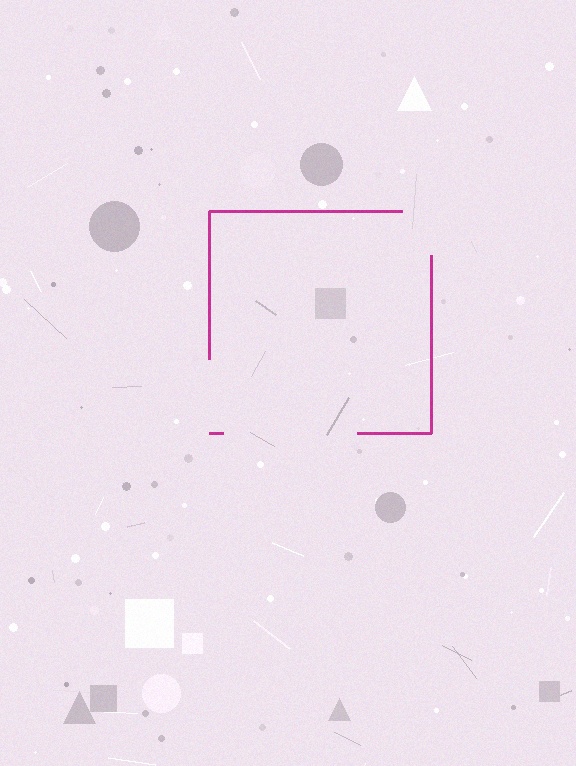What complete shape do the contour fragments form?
The contour fragments form a square.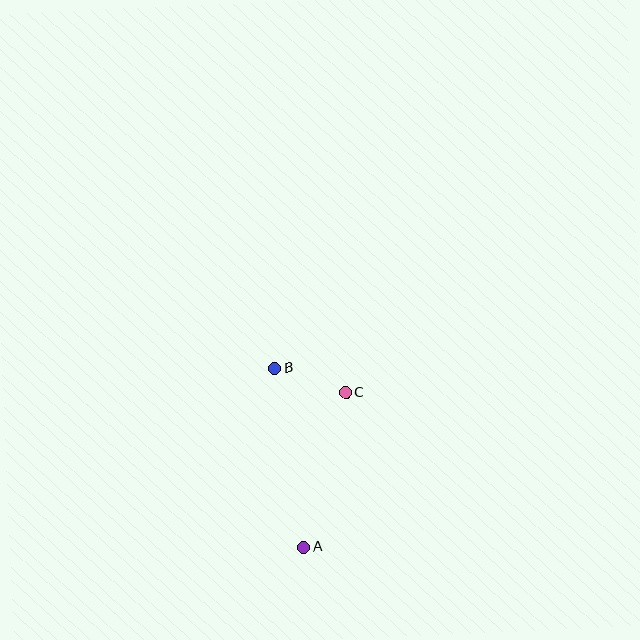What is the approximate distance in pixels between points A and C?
The distance between A and C is approximately 160 pixels.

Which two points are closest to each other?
Points B and C are closest to each other.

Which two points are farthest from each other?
Points A and B are farthest from each other.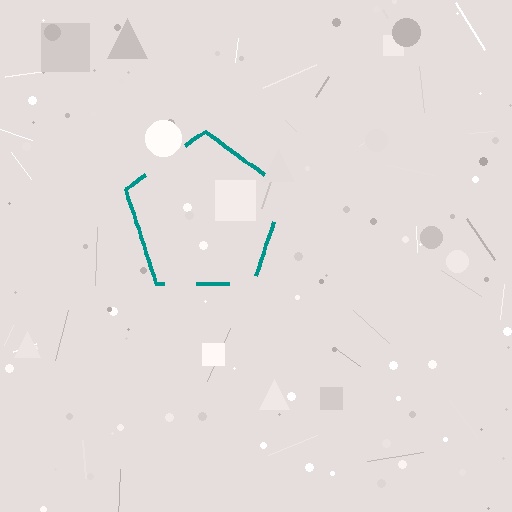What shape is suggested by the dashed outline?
The dashed outline suggests a pentagon.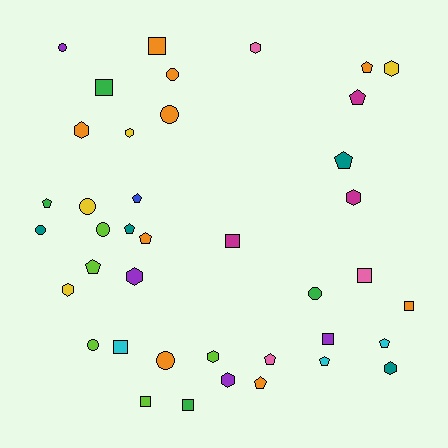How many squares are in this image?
There are 9 squares.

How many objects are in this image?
There are 40 objects.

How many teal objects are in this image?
There are 4 teal objects.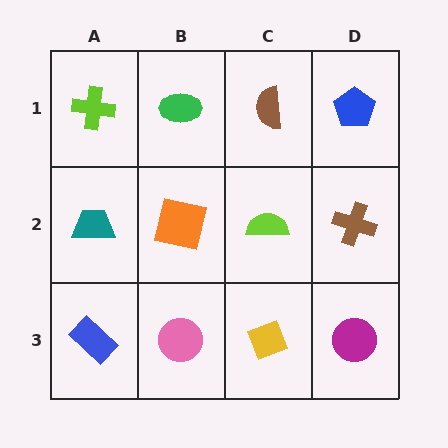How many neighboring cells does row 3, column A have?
2.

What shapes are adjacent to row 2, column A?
A lime cross (row 1, column A), a blue rectangle (row 3, column A), an orange square (row 2, column B).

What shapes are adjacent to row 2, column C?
A brown semicircle (row 1, column C), a yellow diamond (row 3, column C), an orange square (row 2, column B), a brown cross (row 2, column D).